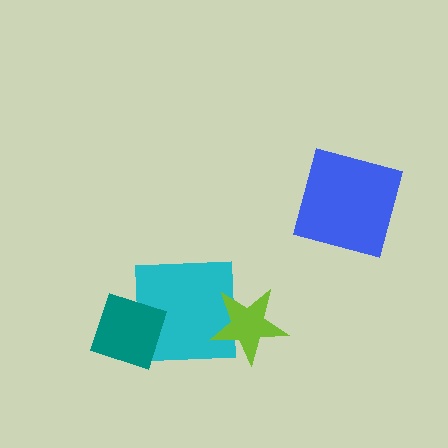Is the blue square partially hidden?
No, no other shape covers it.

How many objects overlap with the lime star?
1 object overlaps with the lime star.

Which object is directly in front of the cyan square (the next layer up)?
The teal diamond is directly in front of the cyan square.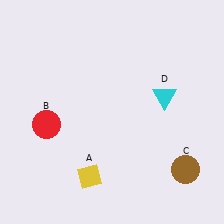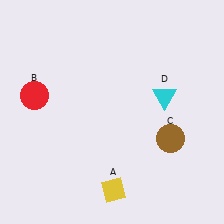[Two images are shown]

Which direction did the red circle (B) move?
The red circle (B) moved up.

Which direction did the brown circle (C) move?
The brown circle (C) moved up.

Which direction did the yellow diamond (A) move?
The yellow diamond (A) moved right.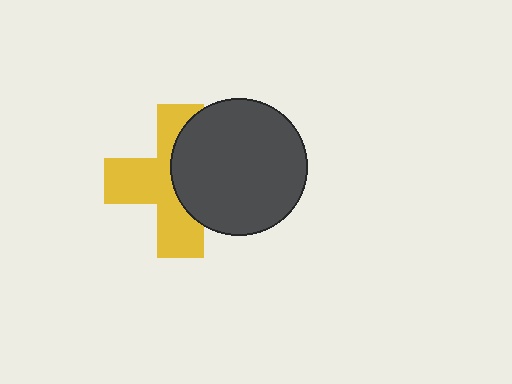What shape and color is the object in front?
The object in front is a dark gray circle.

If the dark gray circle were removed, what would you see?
You would see the complete yellow cross.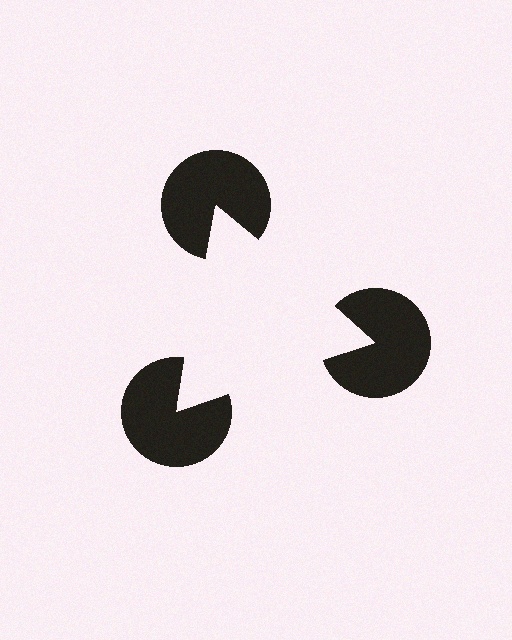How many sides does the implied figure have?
3 sides.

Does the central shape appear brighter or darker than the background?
It typically appears slightly brighter than the background, even though no actual brightness change is drawn.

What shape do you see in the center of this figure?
An illusory triangle — its edges are inferred from the aligned wedge cuts in the pac-man discs, not physically drawn.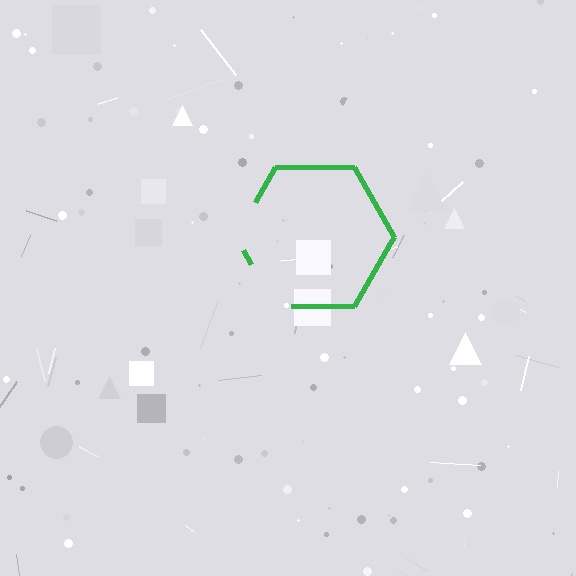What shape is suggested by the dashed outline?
The dashed outline suggests a hexagon.